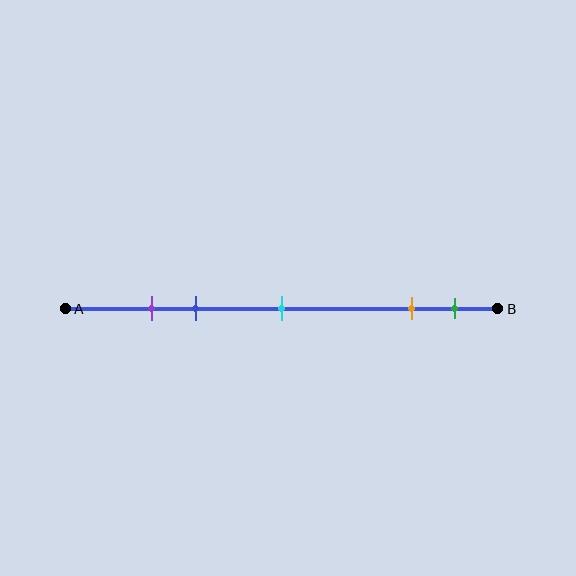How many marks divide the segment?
There are 5 marks dividing the segment.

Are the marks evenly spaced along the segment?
No, the marks are not evenly spaced.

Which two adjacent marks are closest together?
The purple and blue marks are the closest adjacent pair.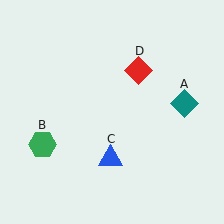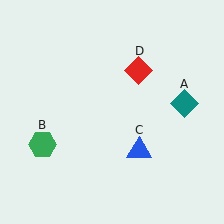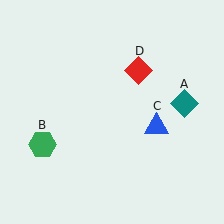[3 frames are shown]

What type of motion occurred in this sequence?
The blue triangle (object C) rotated counterclockwise around the center of the scene.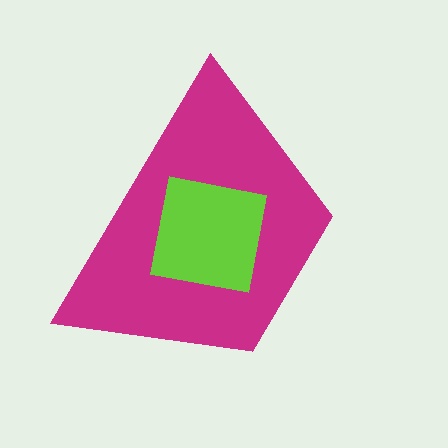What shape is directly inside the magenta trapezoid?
The lime square.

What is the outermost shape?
The magenta trapezoid.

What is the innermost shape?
The lime square.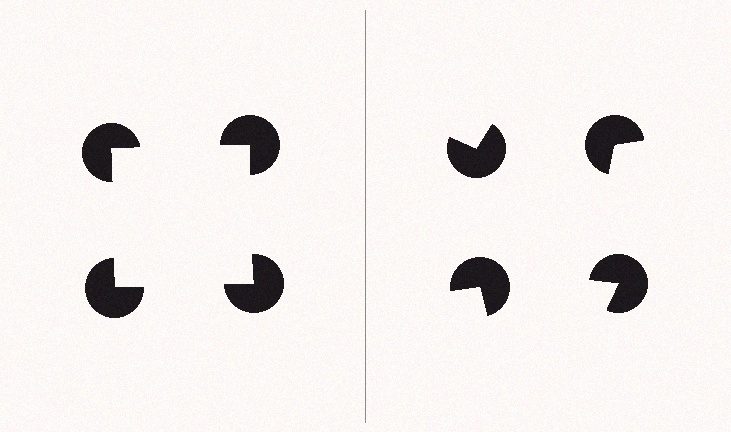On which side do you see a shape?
An illusory square appears on the left side. On the right side the wedge cuts are rotated, so no coherent shape forms.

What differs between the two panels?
The pac-man discs are positioned identically on both sides; only the wedge orientations differ. On the left they align to a square; on the right they are misaligned.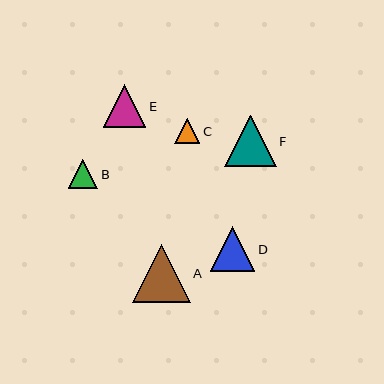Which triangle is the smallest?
Triangle C is the smallest with a size of approximately 25 pixels.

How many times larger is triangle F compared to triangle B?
Triangle F is approximately 1.7 times the size of triangle B.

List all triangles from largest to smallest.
From largest to smallest: A, F, D, E, B, C.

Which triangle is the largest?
Triangle A is the largest with a size of approximately 58 pixels.